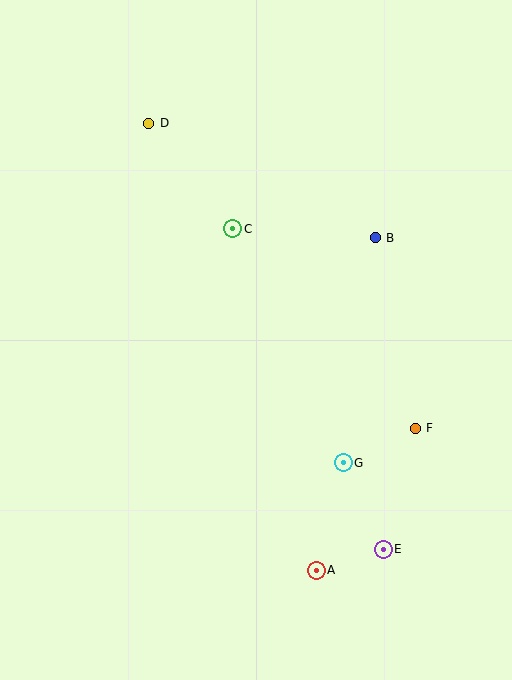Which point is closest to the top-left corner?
Point D is closest to the top-left corner.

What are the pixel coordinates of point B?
Point B is at (375, 238).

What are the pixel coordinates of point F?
Point F is at (415, 428).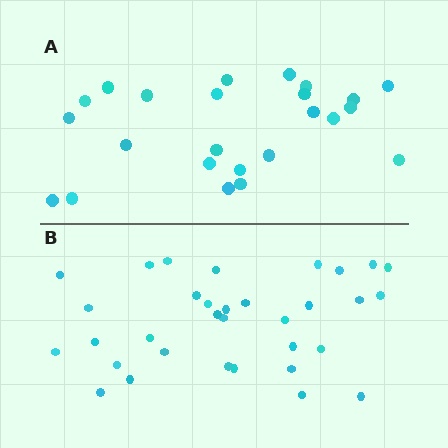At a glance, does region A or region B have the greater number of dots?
Region B (the bottom region) has more dots.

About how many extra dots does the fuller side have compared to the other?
Region B has roughly 8 or so more dots than region A.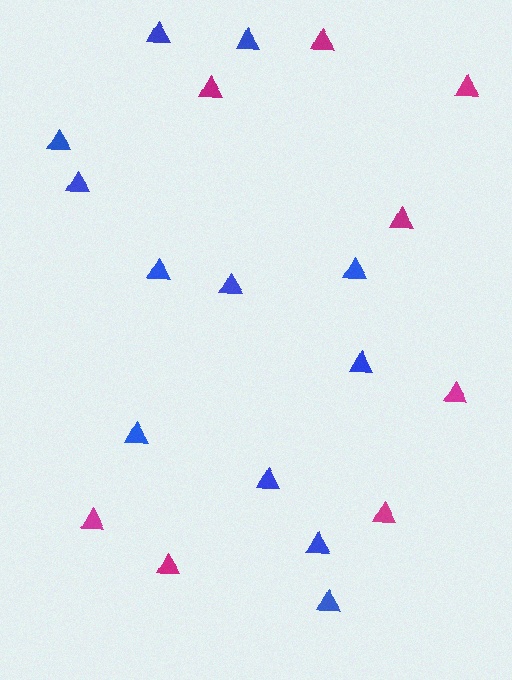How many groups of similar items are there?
There are 2 groups: one group of blue triangles (12) and one group of magenta triangles (8).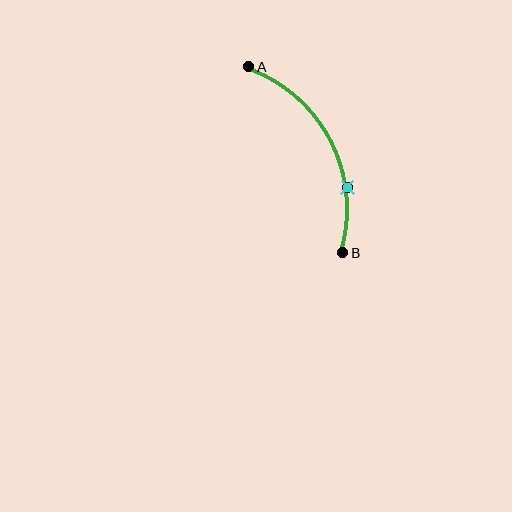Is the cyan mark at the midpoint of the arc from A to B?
No. The cyan mark lies on the arc but is closer to endpoint B. The arc midpoint would be at the point on the curve equidistant along the arc from both A and B.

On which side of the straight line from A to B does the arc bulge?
The arc bulges to the right of the straight line connecting A and B.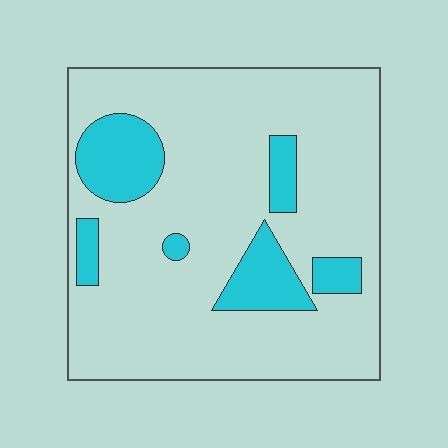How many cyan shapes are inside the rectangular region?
6.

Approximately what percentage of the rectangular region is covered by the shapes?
Approximately 20%.